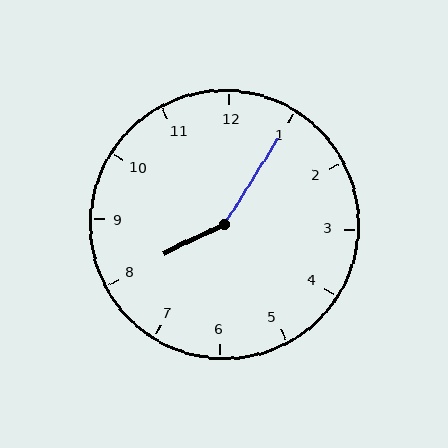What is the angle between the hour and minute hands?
Approximately 148 degrees.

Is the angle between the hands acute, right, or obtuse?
It is obtuse.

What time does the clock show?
8:05.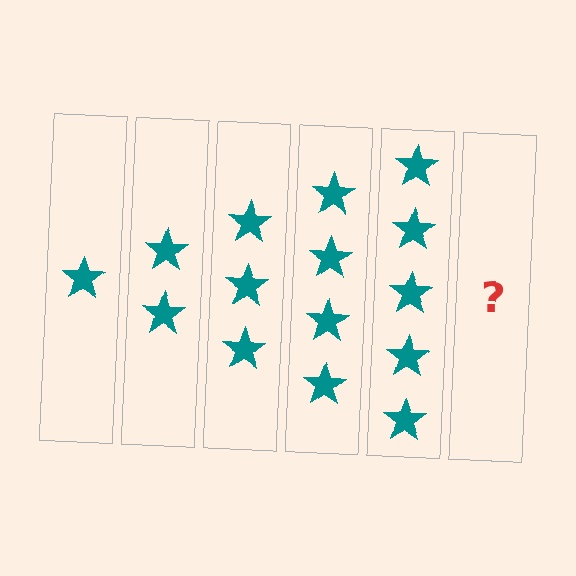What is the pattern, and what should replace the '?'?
The pattern is that each step adds one more star. The '?' should be 6 stars.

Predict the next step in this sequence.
The next step is 6 stars.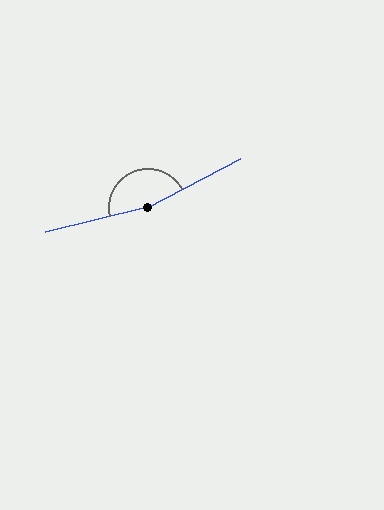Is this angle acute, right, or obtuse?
It is obtuse.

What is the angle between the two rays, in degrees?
Approximately 165 degrees.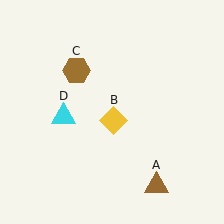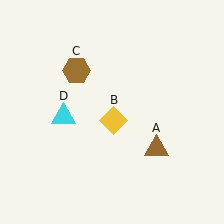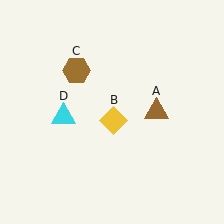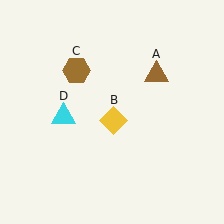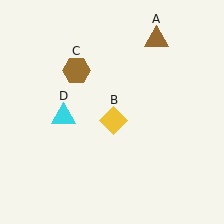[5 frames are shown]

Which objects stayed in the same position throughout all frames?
Yellow diamond (object B) and brown hexagon (object C) and cyan triangle (object D) remained stationary.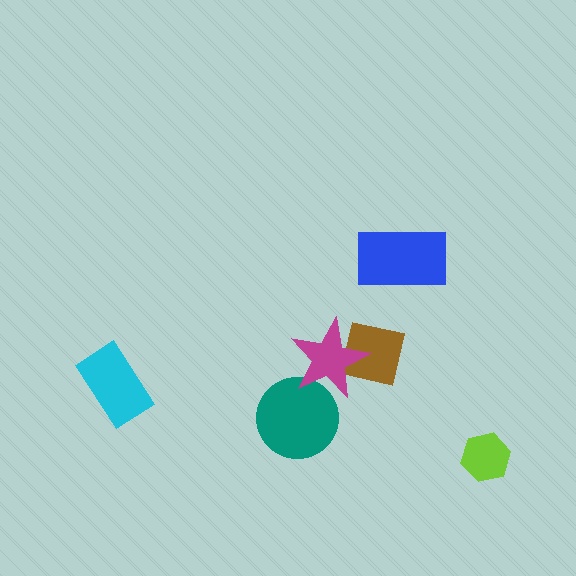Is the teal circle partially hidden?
Yes, it is partially covered by another shape.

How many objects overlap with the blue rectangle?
0 objects overlap with the blue rectangle.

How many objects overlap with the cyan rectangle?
0 objects overlap with the cyan rectangle.